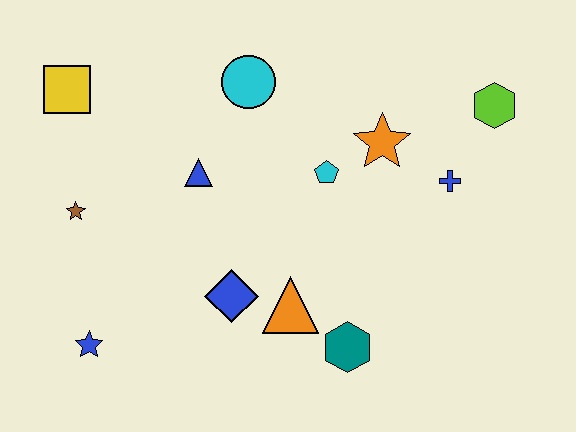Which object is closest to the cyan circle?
The blue triangle is closest to the cyan circle.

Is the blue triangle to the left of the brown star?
No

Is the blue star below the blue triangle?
Yes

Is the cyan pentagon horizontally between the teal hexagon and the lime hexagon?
No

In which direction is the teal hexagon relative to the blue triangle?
The teal hexagon is below the blue triangle.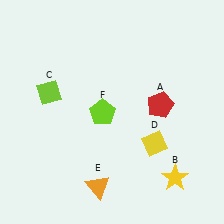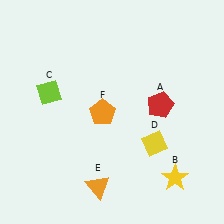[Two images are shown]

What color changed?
The pentagon (F) changed from lime in Image 1 to orange in Image 2.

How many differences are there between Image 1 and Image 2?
There is 1 difference between the two images.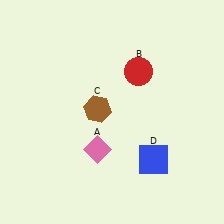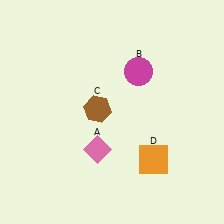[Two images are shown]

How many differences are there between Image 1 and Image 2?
There are 2 differences between the two images.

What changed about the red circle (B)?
In Image 1, B is red. In Image 2, it changed to magenta.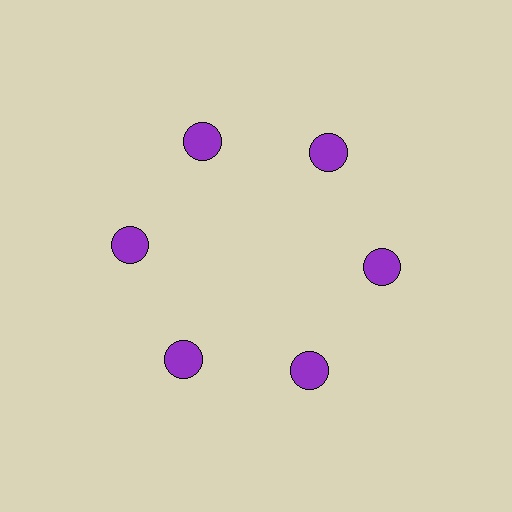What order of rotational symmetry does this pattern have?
This pattern has 6-fold rotational symmetry.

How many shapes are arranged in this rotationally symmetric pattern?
There are 6 shapes, arranged in 6 groups of 1.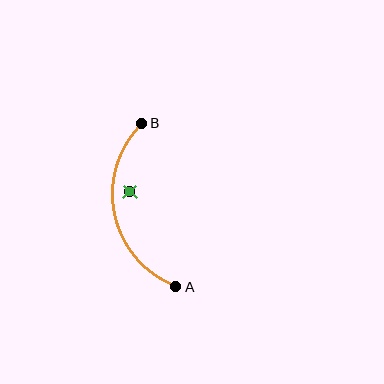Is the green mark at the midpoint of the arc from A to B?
No — the green mark does not lie on the arc at all. It sits slightly inside the curve.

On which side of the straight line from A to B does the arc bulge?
The arc bulges to the left of the straight line connecting A and B.